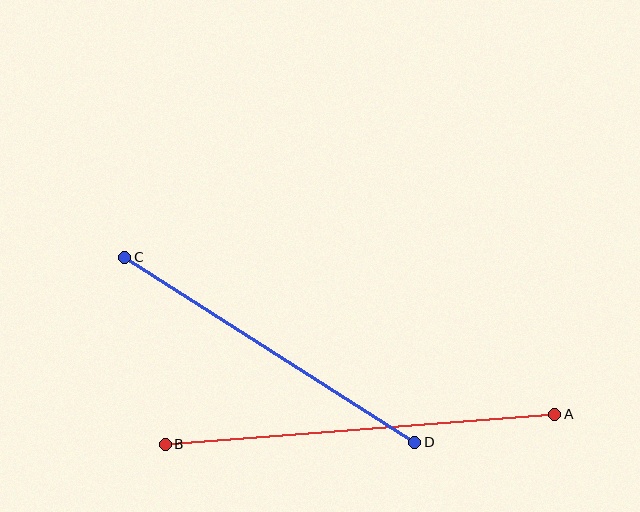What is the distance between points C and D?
The distance is approximately 344 pixels.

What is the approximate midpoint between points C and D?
The midpoint is at approximately (270, 350) pixels.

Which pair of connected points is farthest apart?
Points A and B are farthest apart.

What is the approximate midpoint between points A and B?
The midpoint is at approximately (360, 429) pixels.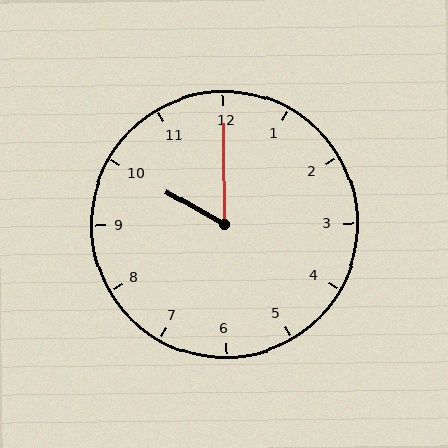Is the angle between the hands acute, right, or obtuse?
It is acute.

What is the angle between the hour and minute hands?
Approximately 60 degrees.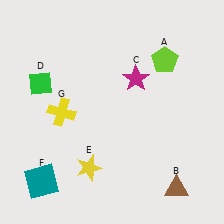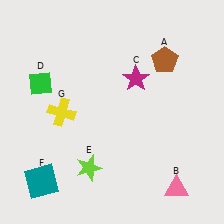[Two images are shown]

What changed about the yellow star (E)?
In Image 1, E is yellow. In Image 2, it changed to lime.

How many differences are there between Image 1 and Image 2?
There are 3 differences between the two images.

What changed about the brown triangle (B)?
In Image 1, B is brown. In Image 2, it changed to pink.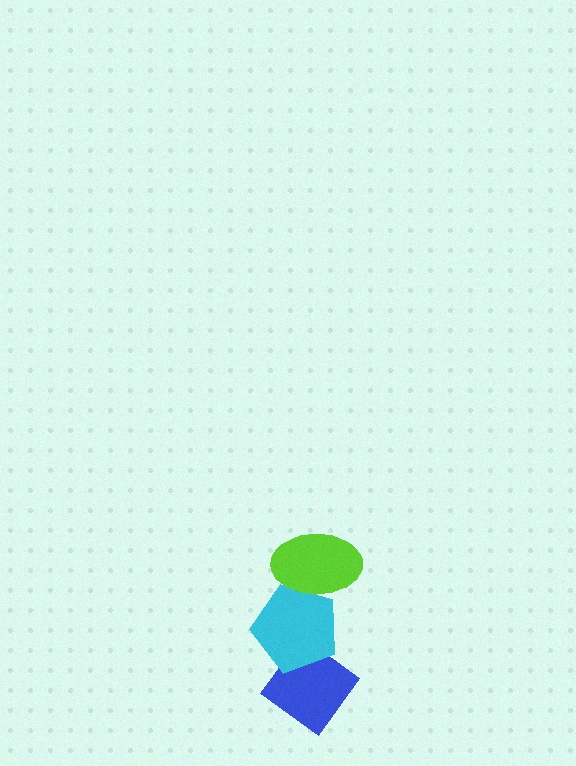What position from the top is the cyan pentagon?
The cyan pentagon is 2nd from the top.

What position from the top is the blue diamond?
The blue diamond is 3rd from the top.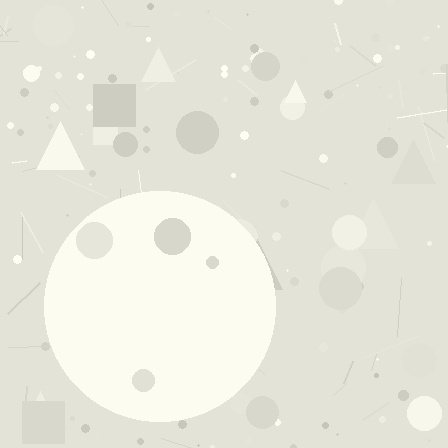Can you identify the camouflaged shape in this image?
The camouflaged shape is a circle.